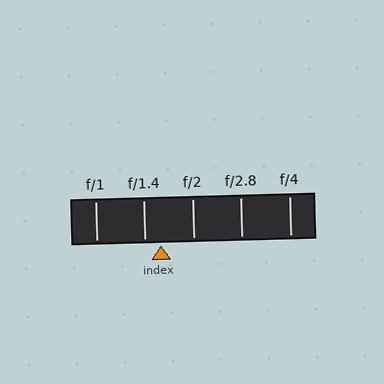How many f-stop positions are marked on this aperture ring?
There are 5 f-stop positions marked.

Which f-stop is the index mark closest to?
The index mark is closest to f/1.4.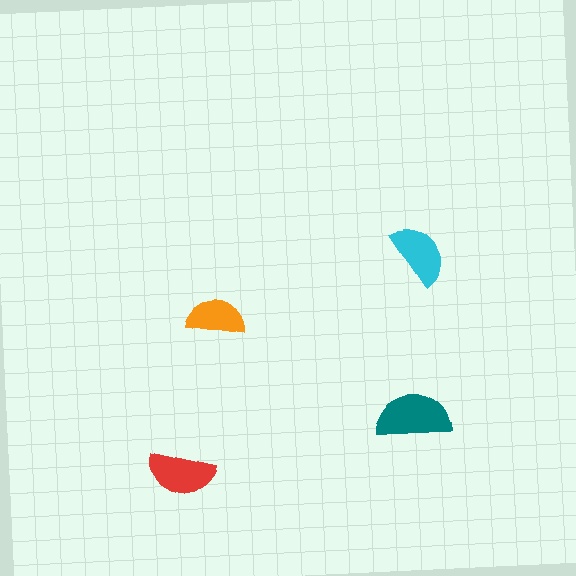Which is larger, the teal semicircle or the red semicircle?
The teal one.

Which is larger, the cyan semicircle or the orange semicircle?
The cyan one.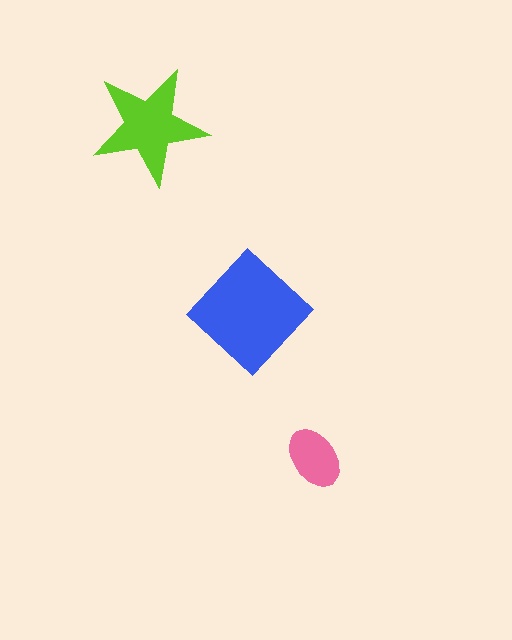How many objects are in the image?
There are 3 objects in the image.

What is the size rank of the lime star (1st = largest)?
2nd.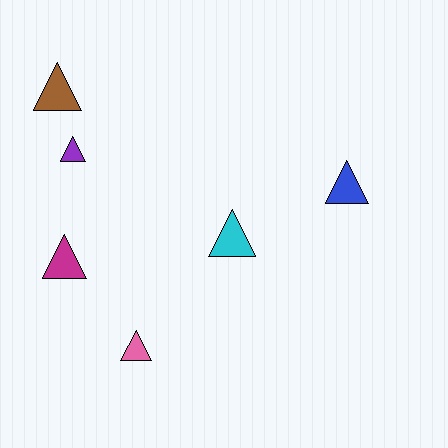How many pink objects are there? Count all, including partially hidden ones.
There is 1 pink object.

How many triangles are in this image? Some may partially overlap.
There are 6 triangles.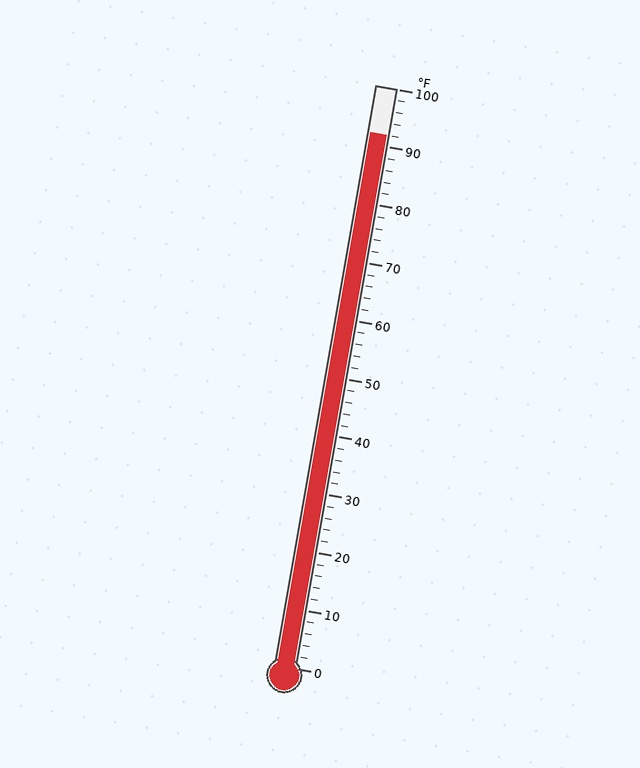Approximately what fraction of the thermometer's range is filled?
The thermometer is filled to approximately 90% of its range.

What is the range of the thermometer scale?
The thermometer scale ranges from 0°F to 100°F.